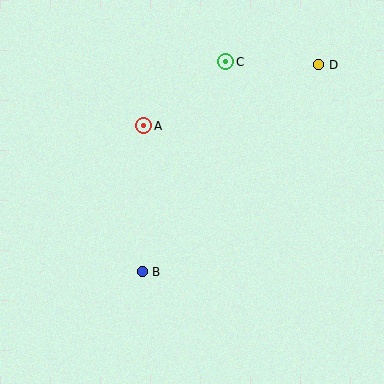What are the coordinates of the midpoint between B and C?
The midpoint between B and C is at (184, 167).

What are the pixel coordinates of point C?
Point C is at (226, 62).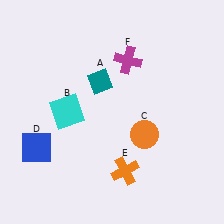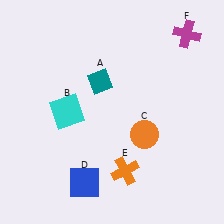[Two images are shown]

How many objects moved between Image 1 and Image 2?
2 objects moved between the two images.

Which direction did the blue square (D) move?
The blue square (D) moved right.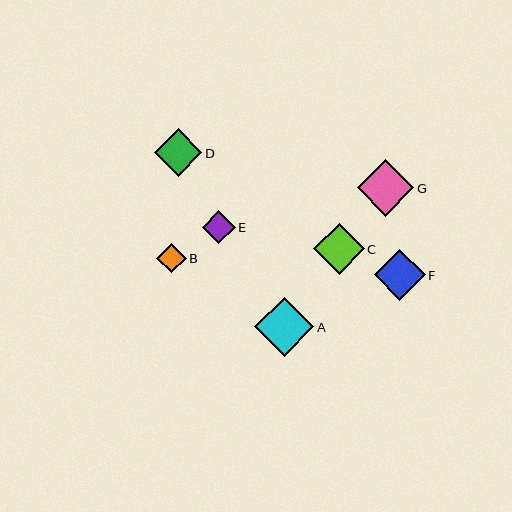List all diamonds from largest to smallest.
From largest to smallest: A, G, F, C, D, E, B.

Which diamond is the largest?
Diamond A is the largest with a size of approximately 59 pixels.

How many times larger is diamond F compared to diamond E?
Diamond F is approximately 1.5 times the size of diamond E.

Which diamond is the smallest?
Diamond B is the smallest with a size of approximately 29 pixels.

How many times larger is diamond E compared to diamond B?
Diamond E is approximately 1.1 times the size of diamond B.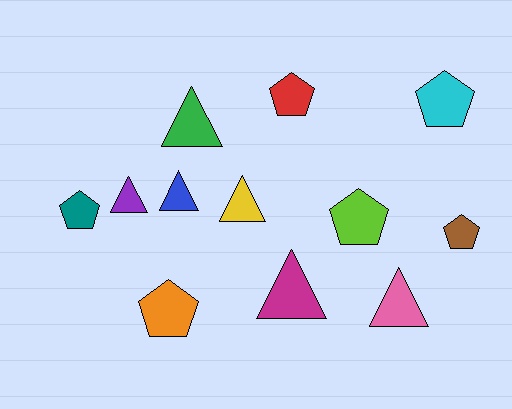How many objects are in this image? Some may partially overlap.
There are 12 objects.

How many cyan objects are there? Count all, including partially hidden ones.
There is 1 cyan object.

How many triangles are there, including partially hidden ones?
There are 6 triangles.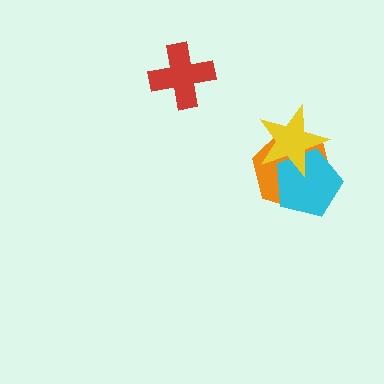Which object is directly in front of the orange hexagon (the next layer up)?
The cyan pentagon is directly in front of the orange hexagon.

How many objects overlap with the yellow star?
2 objects overlap with the yellow star.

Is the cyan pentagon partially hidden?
Yes, it is partially covered by another shape.